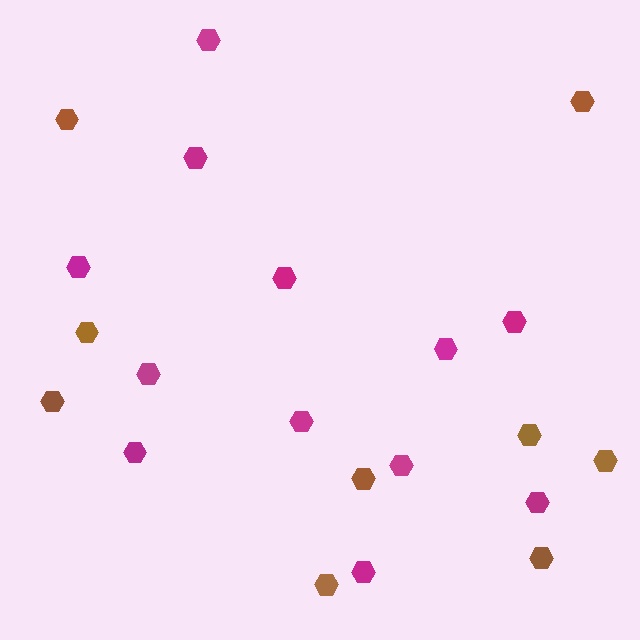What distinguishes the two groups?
There are 2 groups: one group of magenta hexagons (12) and one group of brown hexagons (9).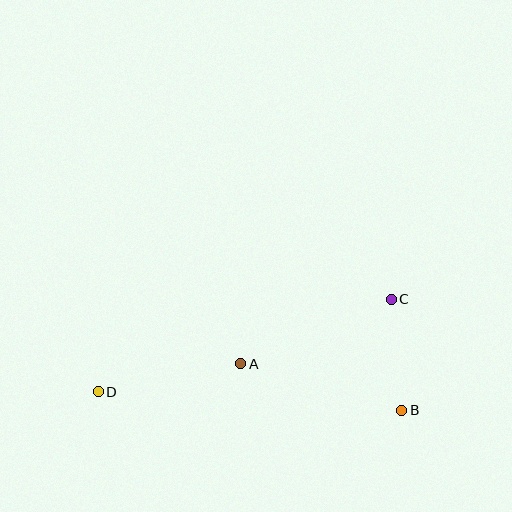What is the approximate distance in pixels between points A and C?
The distance between A and C is approximately 164 pixels.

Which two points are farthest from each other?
Points C and D are farthest from each other.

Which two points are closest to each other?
Points B and C are closest to each other.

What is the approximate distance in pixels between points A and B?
The distance between A and B is approximately 167 pixels.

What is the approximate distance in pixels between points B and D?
The distance between B and D is approximately 304 pixels.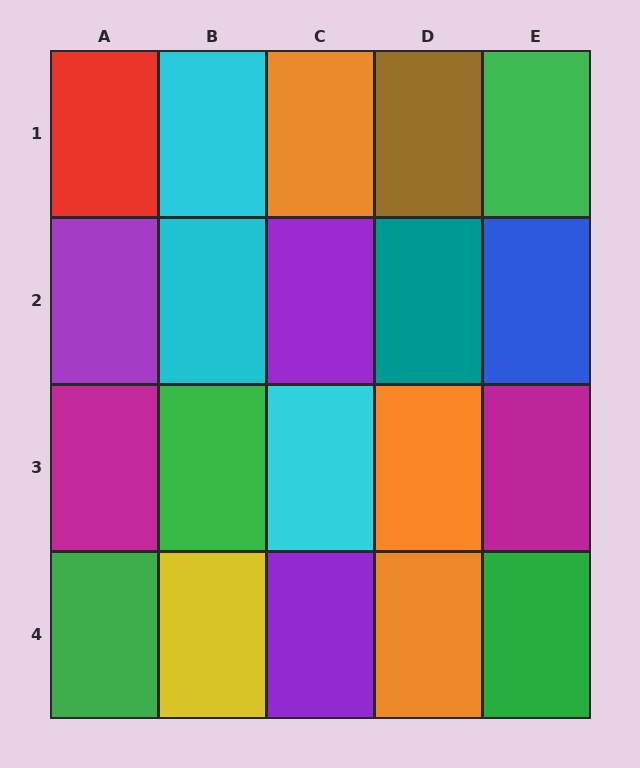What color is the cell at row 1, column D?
Brown.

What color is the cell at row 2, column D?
Teal.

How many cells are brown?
1 cell is brown.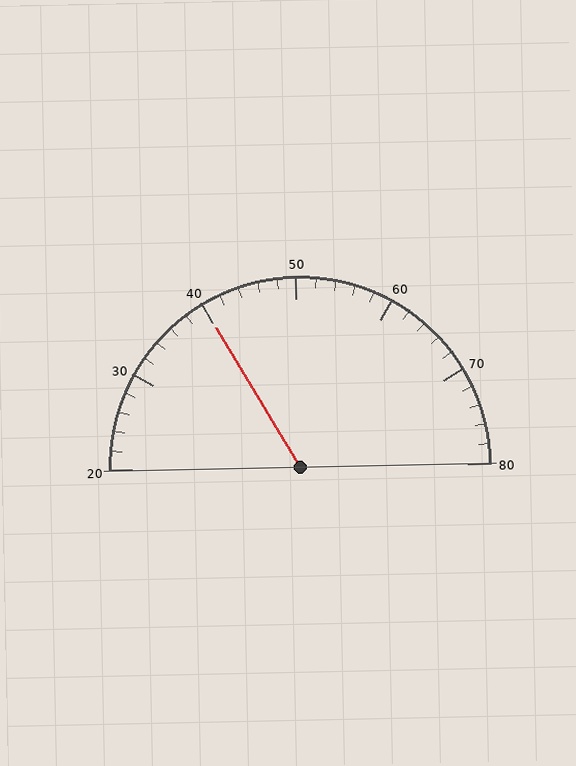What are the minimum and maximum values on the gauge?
The gauge ranges from 20 to 80.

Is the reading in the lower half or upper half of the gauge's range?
The reading is in the lower half of the range (20 to 80).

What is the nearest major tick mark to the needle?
The nearest major tick mark is 40.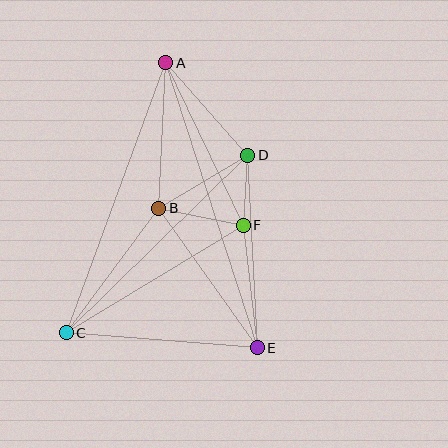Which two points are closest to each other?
Points D and F are closest to each other.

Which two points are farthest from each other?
Points A and E are farthest from each other.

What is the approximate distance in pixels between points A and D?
The distance between A and D is approximately 124 pixels.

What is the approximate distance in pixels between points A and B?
The distance between A and B is approximately 146 pixels.